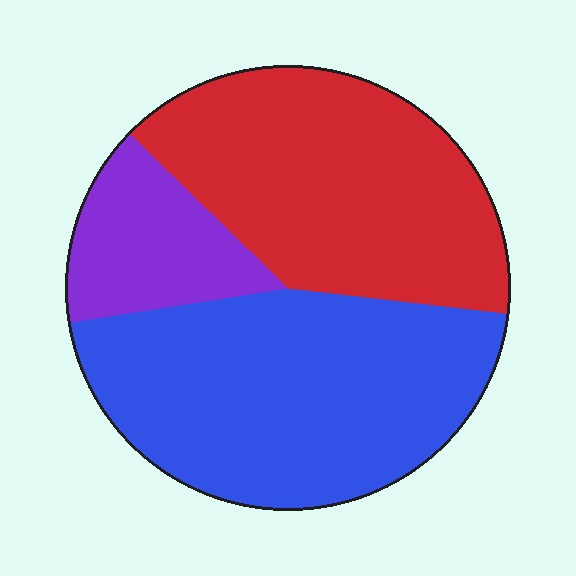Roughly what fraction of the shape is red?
Red takes up about two fifths (2/5) of the shape.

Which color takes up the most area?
Blue, at roughly 45%.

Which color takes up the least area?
Purple, at roughly 15%.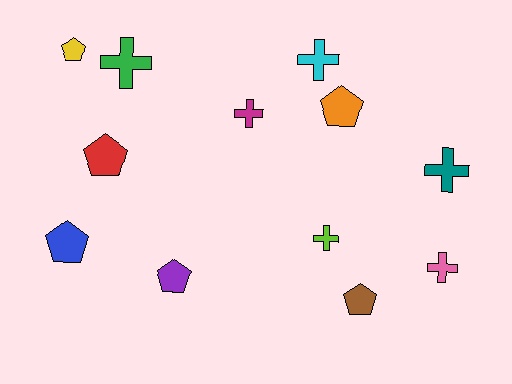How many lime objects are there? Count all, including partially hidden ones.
There is 1 lime object.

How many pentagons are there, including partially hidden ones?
There are 6 pentagons.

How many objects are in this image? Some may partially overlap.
There are 12 objects.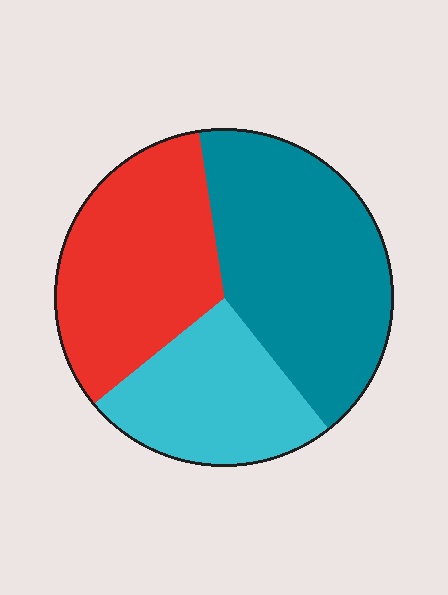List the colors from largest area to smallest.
From largest to smallest: teal, red, cyan.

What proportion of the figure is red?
Red takes up between a quarter and a half of the figure.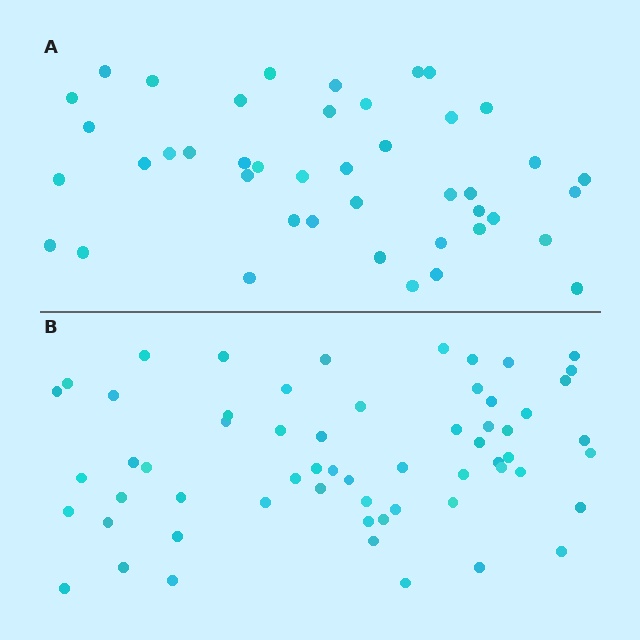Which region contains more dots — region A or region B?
Region B (the bottom region) has more dots.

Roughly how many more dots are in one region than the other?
Region B has approximately 15 more dots than region A.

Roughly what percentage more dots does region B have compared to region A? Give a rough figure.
About 40% more.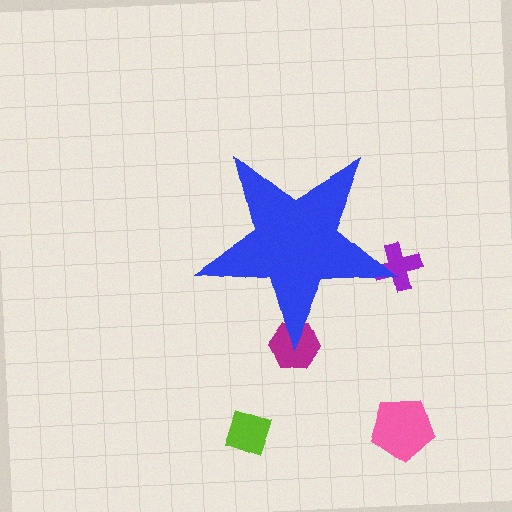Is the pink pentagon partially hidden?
No, the pink pentagon is fully visible.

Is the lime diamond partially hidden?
No, the lime diamond is fully visible.